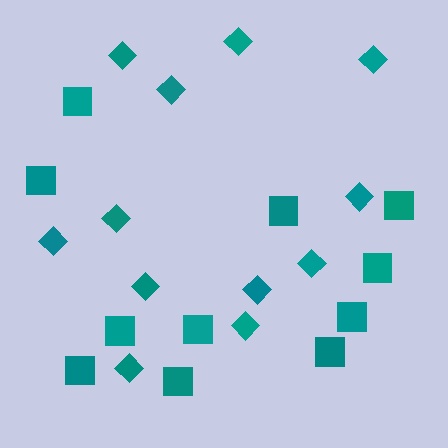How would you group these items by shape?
There are 2 groups: one group of diamonds (12) and one group of squares (11).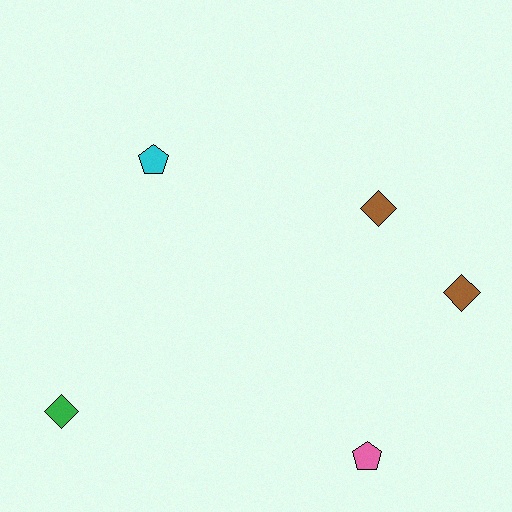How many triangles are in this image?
There are no triangles.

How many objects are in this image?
There are 5 objects.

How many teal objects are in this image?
There are no teal objects.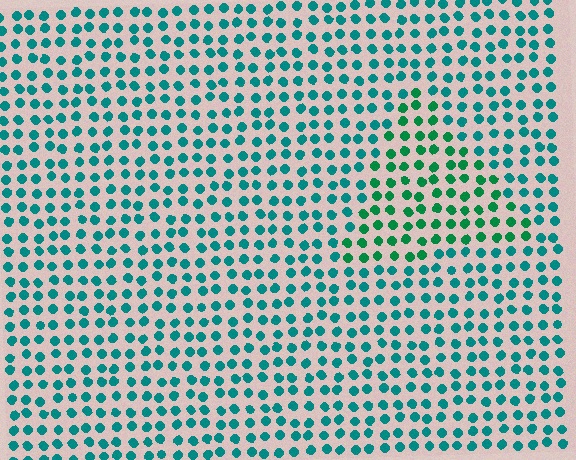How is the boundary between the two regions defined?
The boundary is defined purely by a slight shift in hue (about 30 degrees). Spacing, size, and orientation are identical on both sides.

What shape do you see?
I see a triangle.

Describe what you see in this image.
The image is filled with small teal elements in a uniform arrangement. A triangle-shaped region is visible where the elements are tinted to a slightly different hue, forming a subtle color boundary.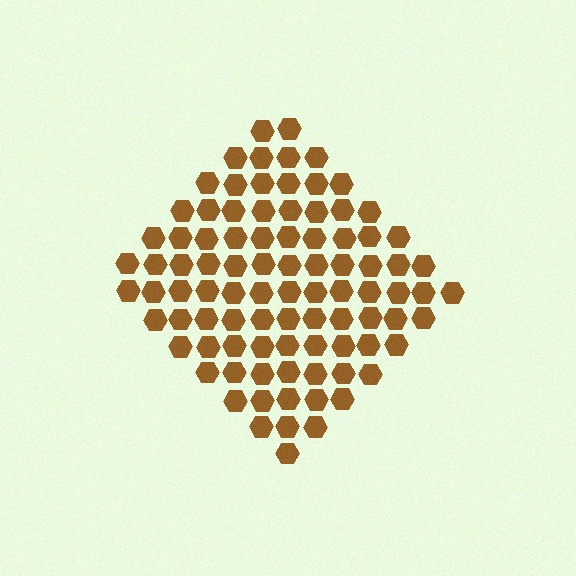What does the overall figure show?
The overall figure shows a diamond.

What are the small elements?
The small elements are hexagons.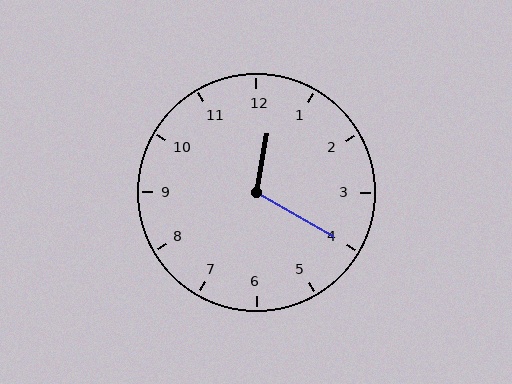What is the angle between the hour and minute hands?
Approximately 110 degrees.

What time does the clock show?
12:20.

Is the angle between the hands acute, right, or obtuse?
It is obtuse.